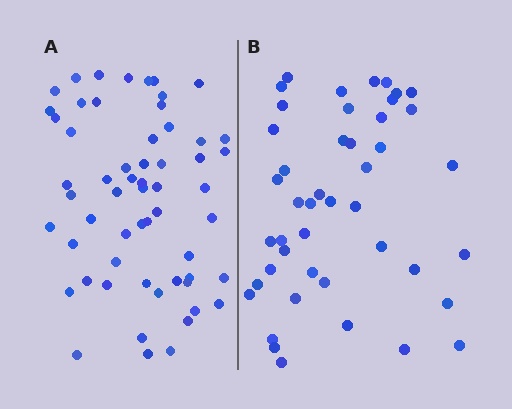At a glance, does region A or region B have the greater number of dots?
Region A (the left region) has more dots.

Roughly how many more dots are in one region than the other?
Region A has approximately 15 more dots than region B.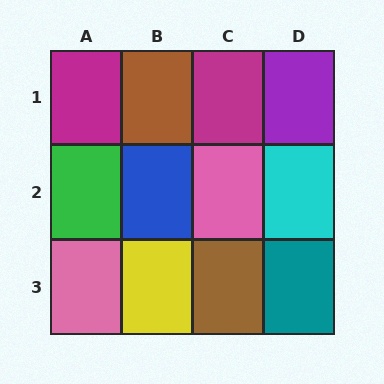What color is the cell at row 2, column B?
Blue.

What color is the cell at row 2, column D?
Cyan.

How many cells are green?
1 cell is green.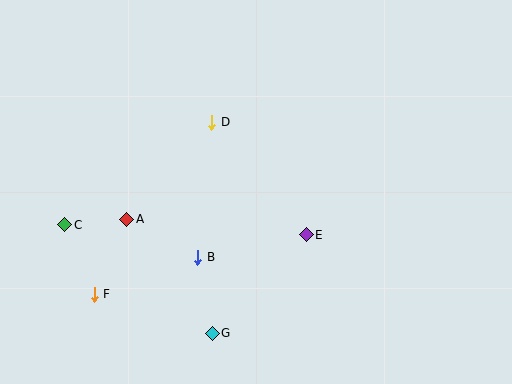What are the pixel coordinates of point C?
Point C is at (65, 225).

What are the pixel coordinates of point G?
Point G is at (212, 333).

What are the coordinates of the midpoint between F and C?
The midpoint between F and C is at (80, 259).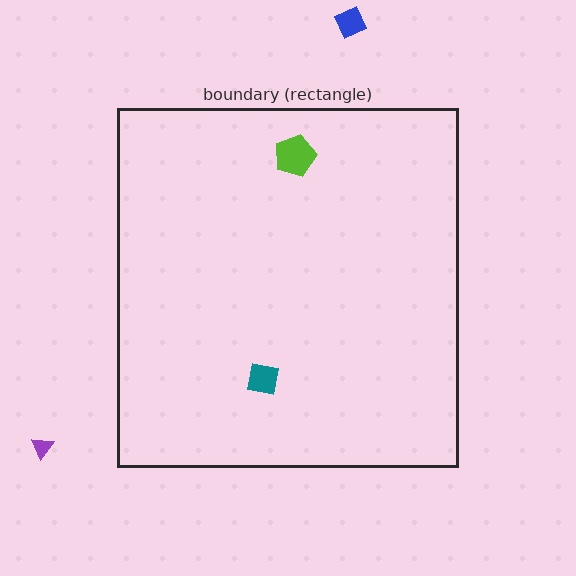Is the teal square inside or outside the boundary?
Inside.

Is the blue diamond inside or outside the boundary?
Outside.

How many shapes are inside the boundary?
2 inside, 2 outside.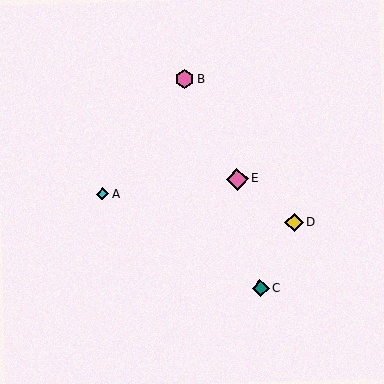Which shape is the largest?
The pink diamond (labeled E) is the largest.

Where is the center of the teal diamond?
The center of the teal diamond is at (261, 288).